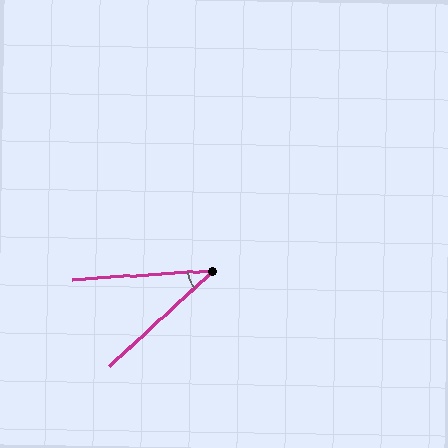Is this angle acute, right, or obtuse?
It is acute.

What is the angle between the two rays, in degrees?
Approximately 39 degrees.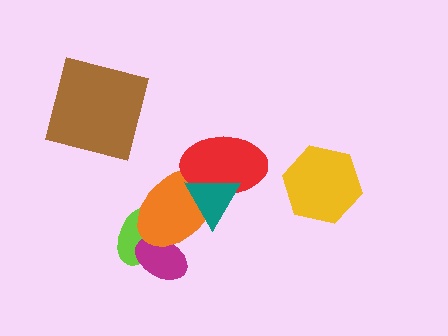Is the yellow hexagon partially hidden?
No, no other shape covers it.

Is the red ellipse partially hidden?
Yes, it is partially covered by another shape.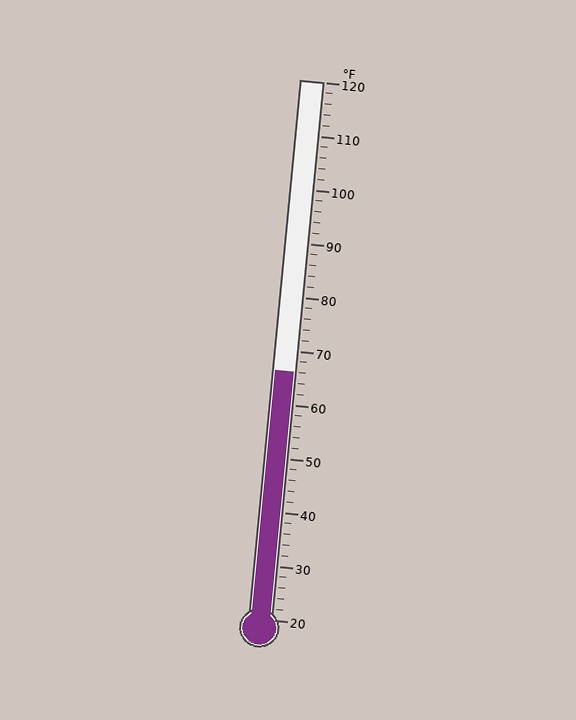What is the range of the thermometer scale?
The thermometer scale ranges from 20°F to 120°F.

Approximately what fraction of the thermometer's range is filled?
The thermometer is filled to approximately 45% of its range.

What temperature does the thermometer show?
The thermometer shows approximately 66°F.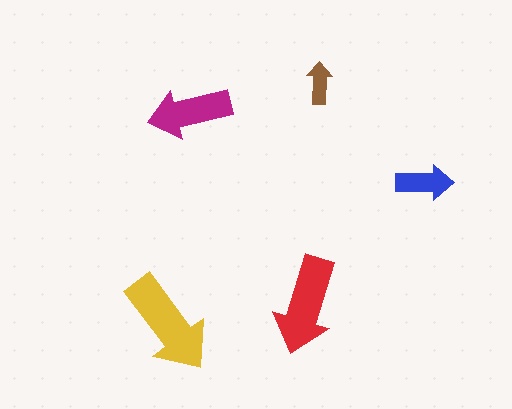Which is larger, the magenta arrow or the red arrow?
The red one.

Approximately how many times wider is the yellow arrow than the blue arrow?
About 2 times wider.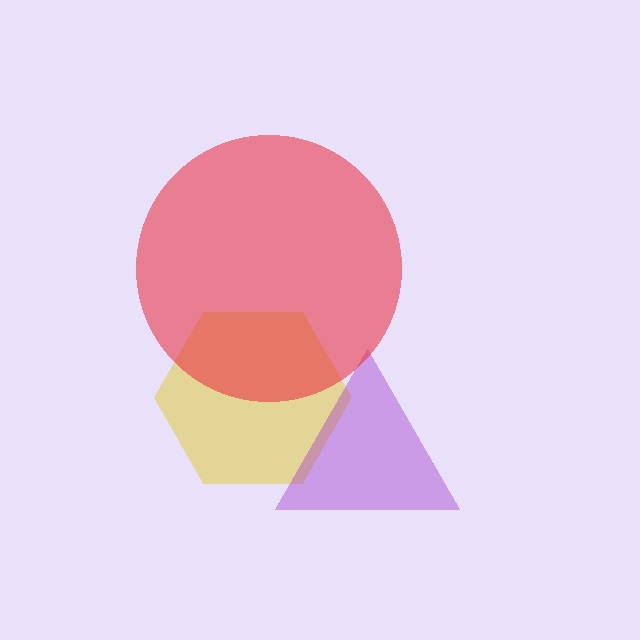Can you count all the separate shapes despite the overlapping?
Yes, there are 3 separate shapes.